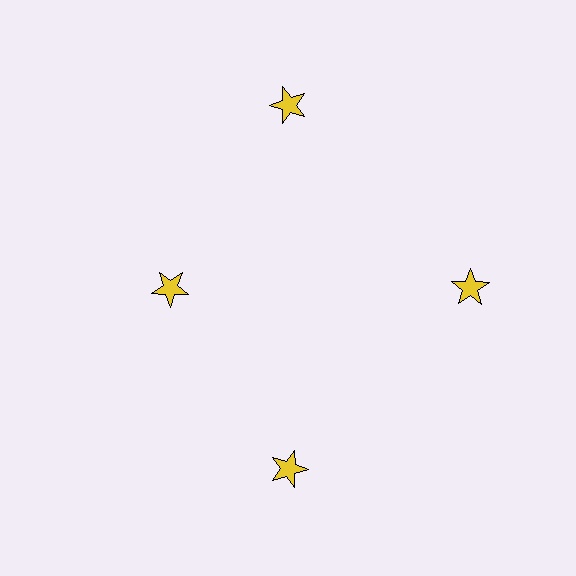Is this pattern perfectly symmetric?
No. The 4 yellow stars are arranged in a ring, but one element near the 9 o'clock position is pulled inward toward the center, breaking the 4-fold rotational symmetry.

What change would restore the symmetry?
The symmetry would be restored by moving it outward, back onto the ring so that all 4 stars sit at equal angles and equal distance from the center.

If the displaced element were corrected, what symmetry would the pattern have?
It would have 4-fold rotational symmetry — the pattern would map onto itself every 90 degrees.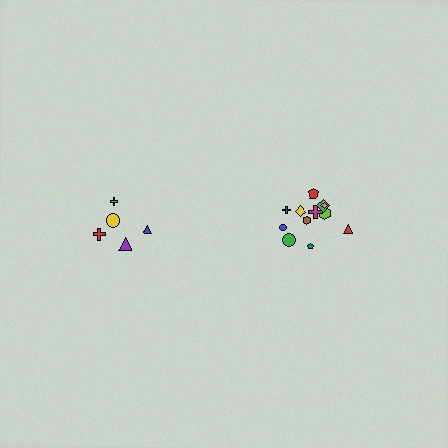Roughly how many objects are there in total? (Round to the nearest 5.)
Roughly 20 objects in total.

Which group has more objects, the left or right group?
The right group.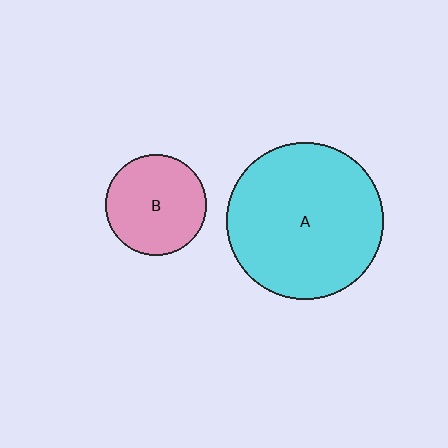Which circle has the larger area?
Circle A (cyan).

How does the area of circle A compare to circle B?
Approximately 2.4 times.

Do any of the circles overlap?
No, none of the circles overlap.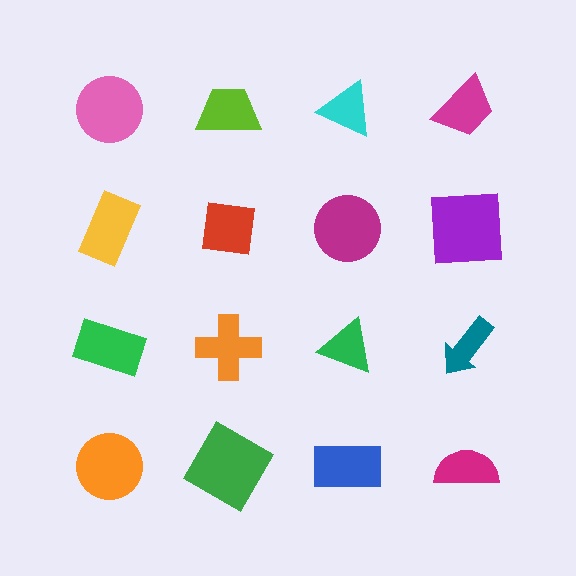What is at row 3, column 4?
A teal arrow.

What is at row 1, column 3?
A cyan triangle.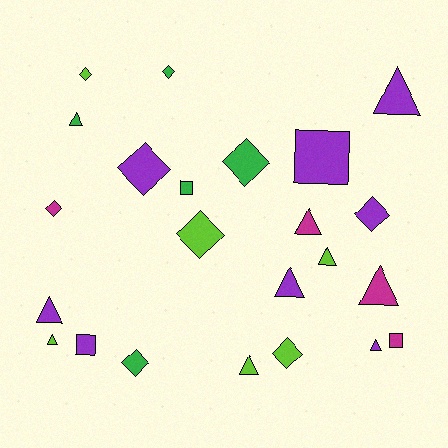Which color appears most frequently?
Purple, with 8 objects.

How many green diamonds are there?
There are 3 green diamonds.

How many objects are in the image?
There are 23 objects.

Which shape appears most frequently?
Triangle, with 10 objects.